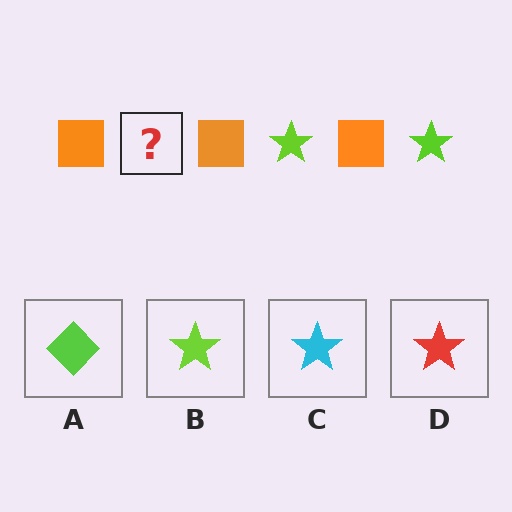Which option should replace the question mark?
Option B.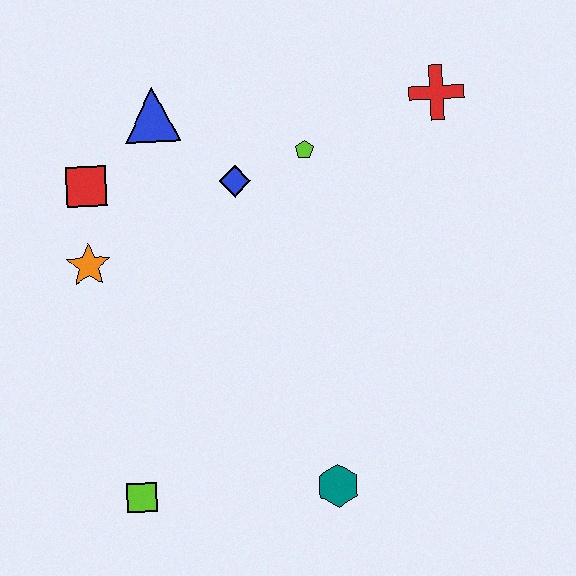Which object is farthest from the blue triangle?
The teal hexagon is farthest from the blue triangle.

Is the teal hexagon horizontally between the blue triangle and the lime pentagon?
No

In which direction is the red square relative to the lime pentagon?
The red square is to the left of the lime pentagon.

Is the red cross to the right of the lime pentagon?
Yes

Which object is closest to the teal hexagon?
The lime square is closest to the teal hexagon.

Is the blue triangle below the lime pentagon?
No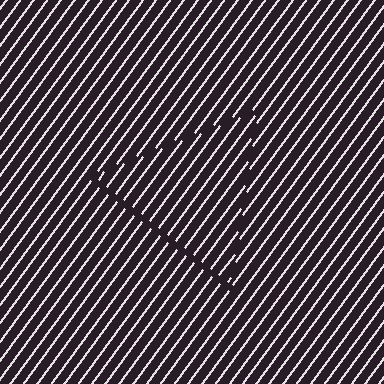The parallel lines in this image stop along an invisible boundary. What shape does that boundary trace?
An illusory triangle. The interior of the shape contains the same grating, shifted by half a period — the contour is defined by the phase discontinuity where line-ends from the inner and outer gratings abut.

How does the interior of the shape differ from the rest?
The interior of the shape contains the same grating, shifted by half a period — the contour is defined by the phase discontinuity where line-ends from the inner and outer gratings abut.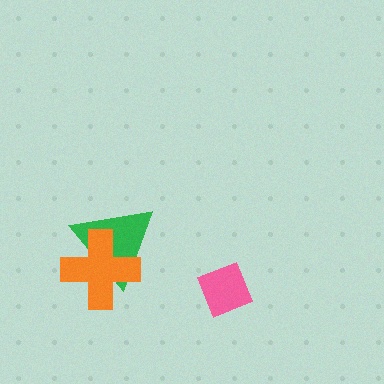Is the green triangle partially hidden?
Yes, it is partially covered by another shape.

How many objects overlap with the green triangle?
1 object overlaps with the green triangle.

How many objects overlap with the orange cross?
1 object overlaps with the orange cross.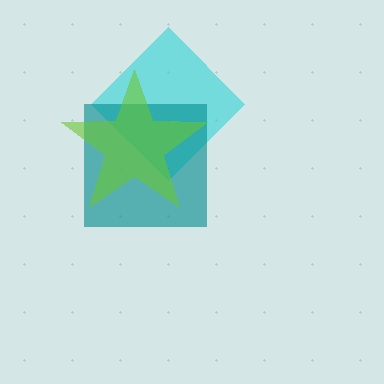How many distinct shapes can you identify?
There are 3 distinct shapes: a cyan diamond, a teal square, a lime star.